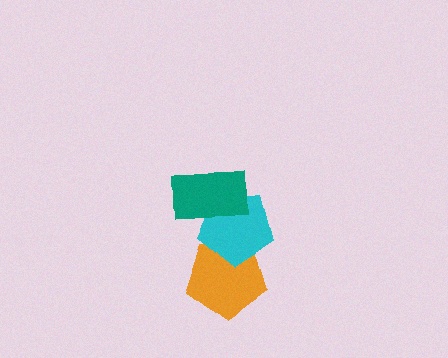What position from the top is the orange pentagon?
The orange pentagon is 3rd from the top.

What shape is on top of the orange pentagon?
The cyan pentagon is on top of the orange pentagon.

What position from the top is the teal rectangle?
The teal rectangle is 1st from the top.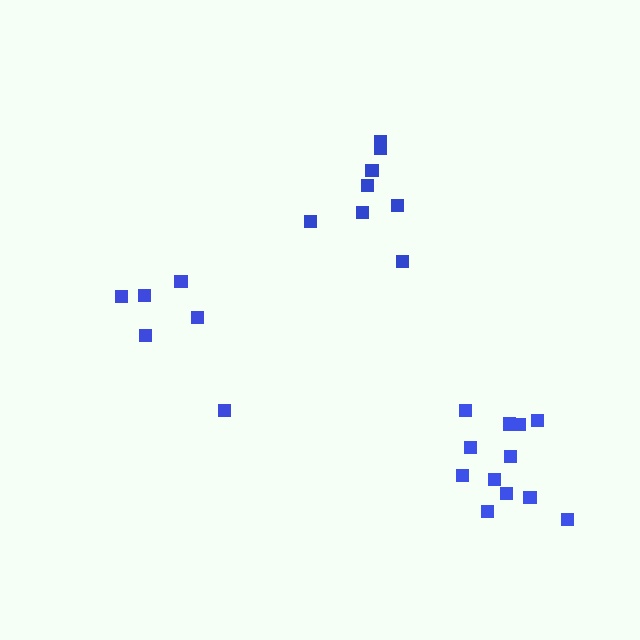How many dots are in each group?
Group 1: 6 dots, Group 2: 8 dots, Group 3: 12 dots (26 total).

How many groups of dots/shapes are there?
There are 3 groups.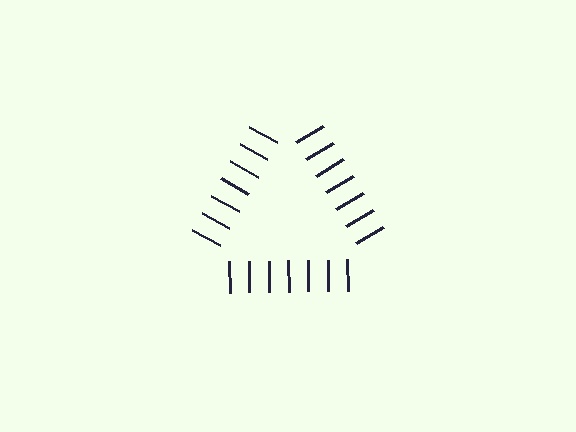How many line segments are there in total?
21 — 7 along each of the 3 edges.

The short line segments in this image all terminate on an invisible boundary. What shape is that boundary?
An illusory triangle — the line segments terminate on its edges but no continuous stroke is drawn.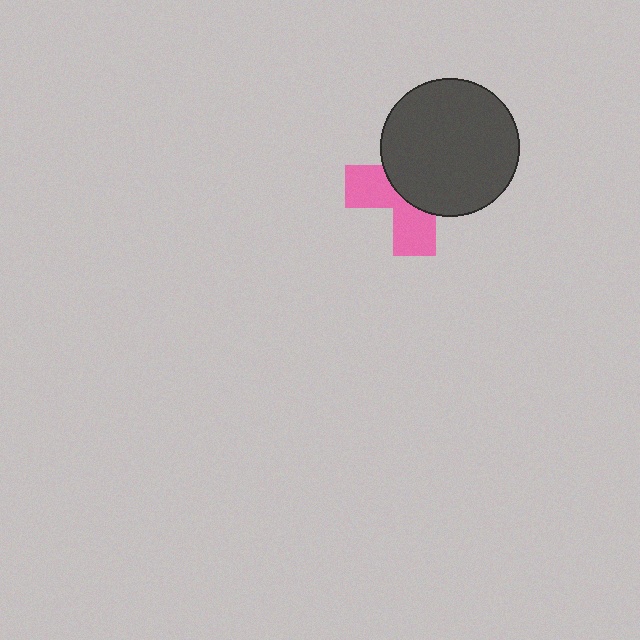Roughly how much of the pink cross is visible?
A small part of it is visible (roughly 40%).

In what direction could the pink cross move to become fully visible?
The pink cross could move toward the lower-left. That would shift it out from behind the dark gray circle entirely.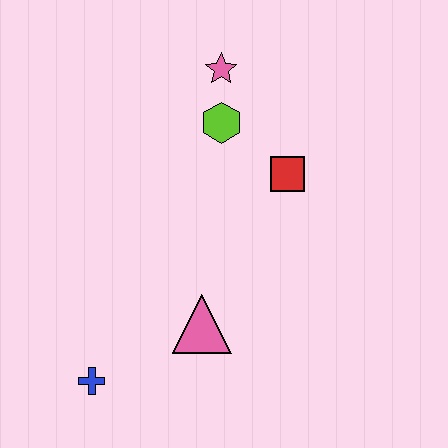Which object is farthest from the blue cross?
The pink star is farthest from the blue cross.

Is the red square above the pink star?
No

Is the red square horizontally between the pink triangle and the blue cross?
No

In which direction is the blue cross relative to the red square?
The blue cross is below the red square.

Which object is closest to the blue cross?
The pink triangle is closest to the blue cross.